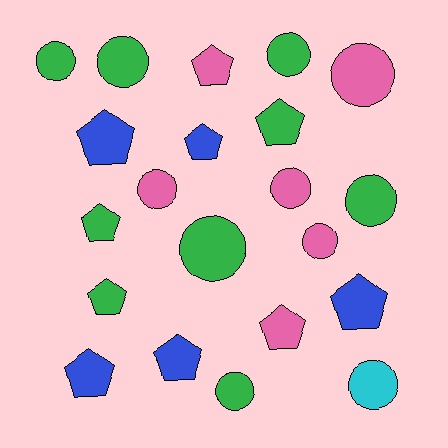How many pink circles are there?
There are 4 pink circles.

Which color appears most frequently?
Green, with 9 objects.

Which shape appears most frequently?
Circle, with 11 objects.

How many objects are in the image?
There are 21 objects.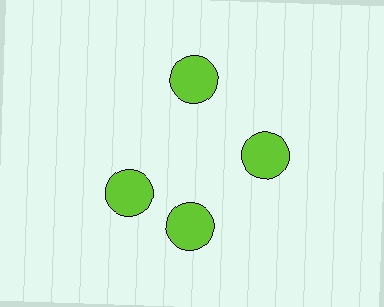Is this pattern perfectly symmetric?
No. The 4 lime circles are arranged in a ring, but one element near the 9 o'clock position is rotated out of alignment along the ring, breaking the 4-fold rotational symmetry.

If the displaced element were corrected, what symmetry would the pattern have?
It would have 4-fold rotational symmetry — the pattern would map onto itself every 90 degrees.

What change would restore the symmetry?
The symmetry would be restored by rotating it back into even spacing with its neighbors so that all 4 circles sit at equal angles and equal distance from the center.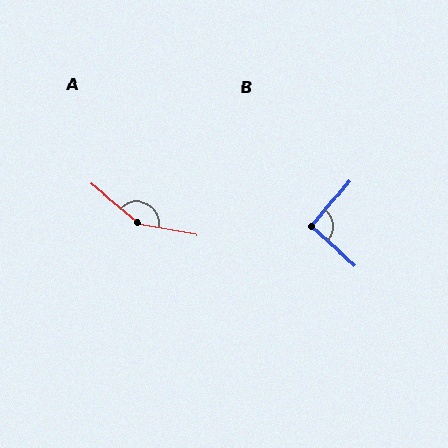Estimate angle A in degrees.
Approximately 151 degrees.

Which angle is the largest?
A, at approximately 151 degrees.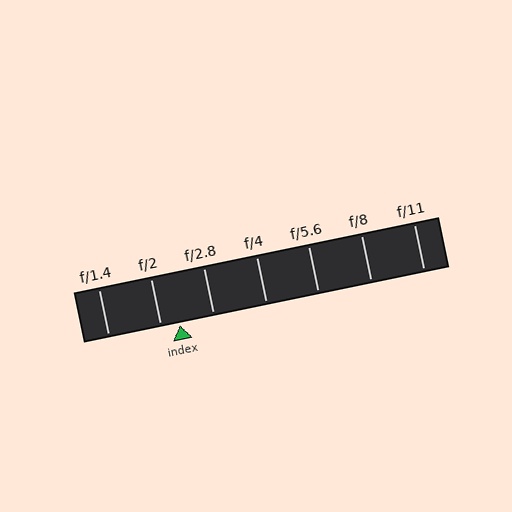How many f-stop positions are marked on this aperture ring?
There are 7 f-stop positions marked.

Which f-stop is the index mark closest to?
The index mark is closest to f/2.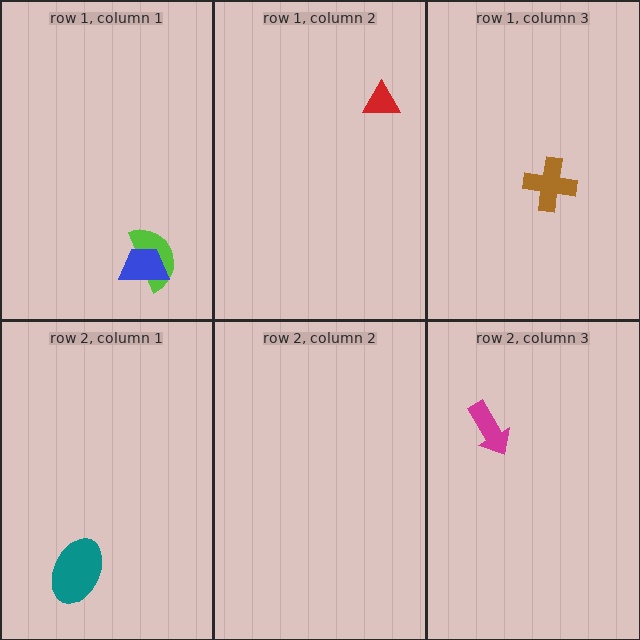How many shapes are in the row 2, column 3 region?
1.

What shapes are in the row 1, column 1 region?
The lime semicircle, the blue trapezoid.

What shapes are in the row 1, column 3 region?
The brown cross.